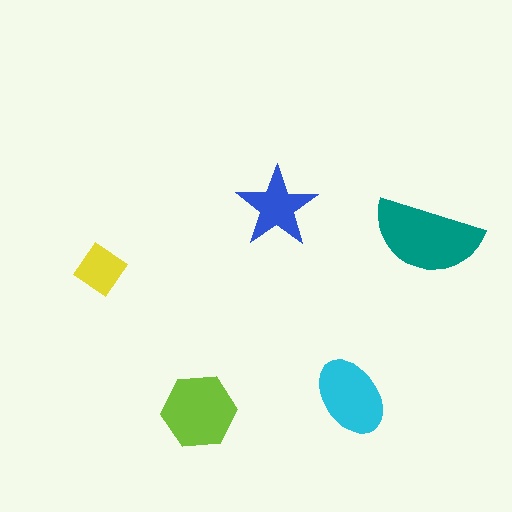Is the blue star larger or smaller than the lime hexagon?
Smaller.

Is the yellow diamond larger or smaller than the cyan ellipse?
Smaller.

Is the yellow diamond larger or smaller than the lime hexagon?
Smaller.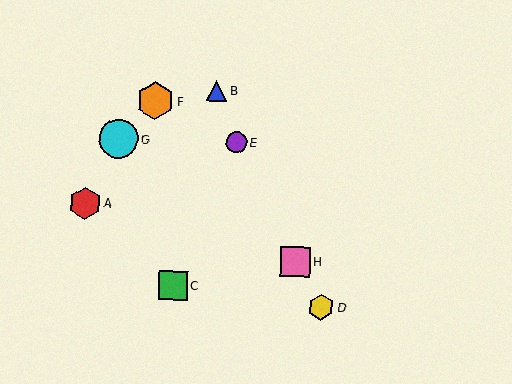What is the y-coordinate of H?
Object H is at y≈262.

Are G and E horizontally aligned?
Yes, both are at y≈139.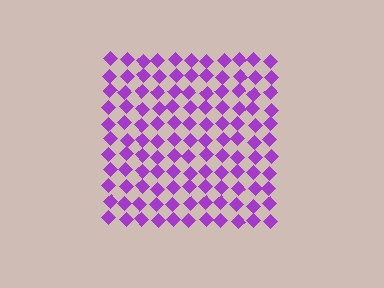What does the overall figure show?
The overall figure shows a square.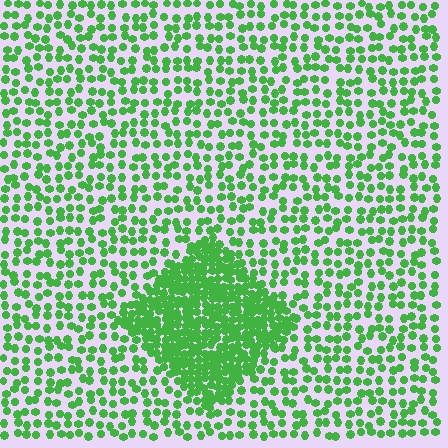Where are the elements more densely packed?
The elements are more densely packed inside the diamond boundary.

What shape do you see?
I see a diamond.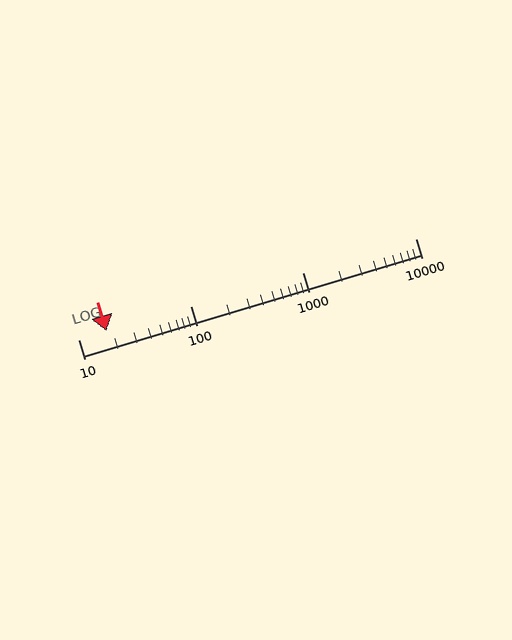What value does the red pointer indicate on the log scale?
The pointer indicates approximately 18.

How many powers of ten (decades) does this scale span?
The scale spans 3 decades, from 10 to 10000.